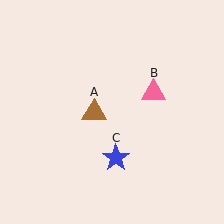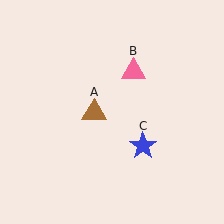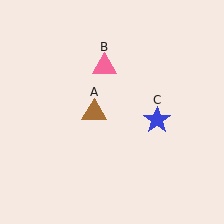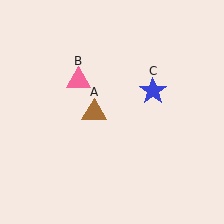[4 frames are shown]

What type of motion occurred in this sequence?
The pink triangle (object B), blue star (object C) rotated counterclockwise around the center of the scene.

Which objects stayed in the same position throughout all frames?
Brown triangle (object A) remained stationary.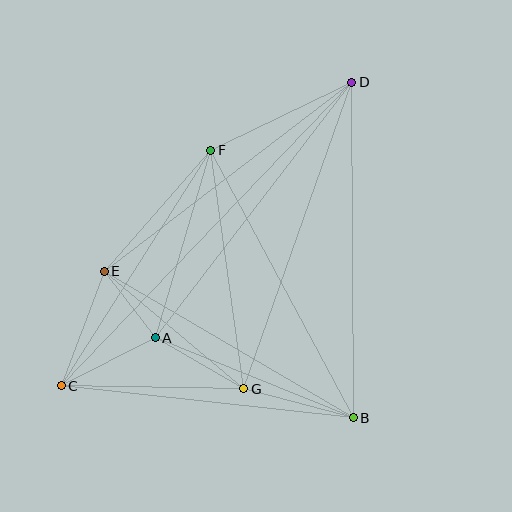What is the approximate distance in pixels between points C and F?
The distance between C and F is approximately 279 pixels.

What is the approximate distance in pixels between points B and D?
The distance between B and D is approximately 336 pixels.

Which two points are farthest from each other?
Points C and D are farthest from each other.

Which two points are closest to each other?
Points A and E are closest to each other.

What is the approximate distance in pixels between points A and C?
The distance between A and C is approximately 106 pixels.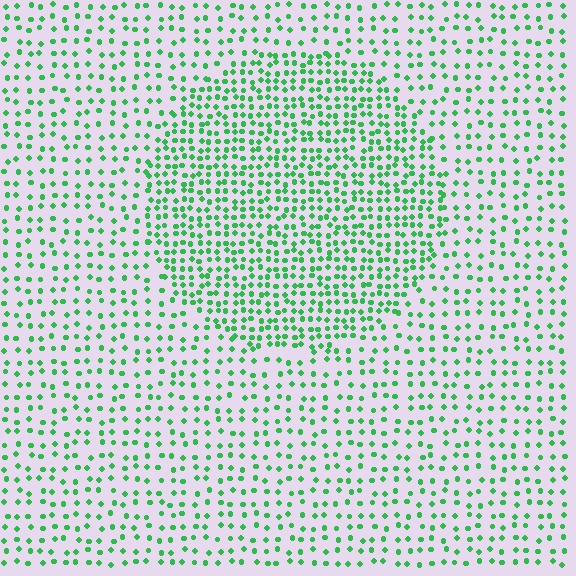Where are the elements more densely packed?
The elements are more densely packed inside the circle boundary.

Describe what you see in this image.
The image contains small green elements arranged at two different densities. A circle-shaped region is visible where the elements are more densely packed than the surrounding area.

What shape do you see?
I see a circle.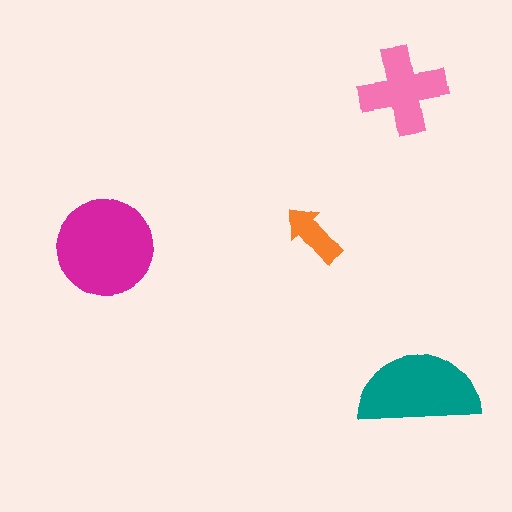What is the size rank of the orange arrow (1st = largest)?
4th.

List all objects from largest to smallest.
The magenta circle, the teal semicircle, the pink cross, the orange arrow.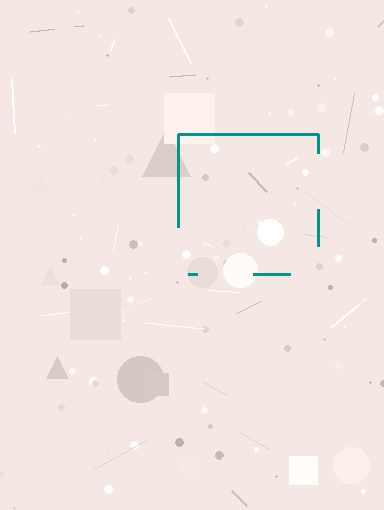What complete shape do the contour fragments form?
The contour fragments form a square.